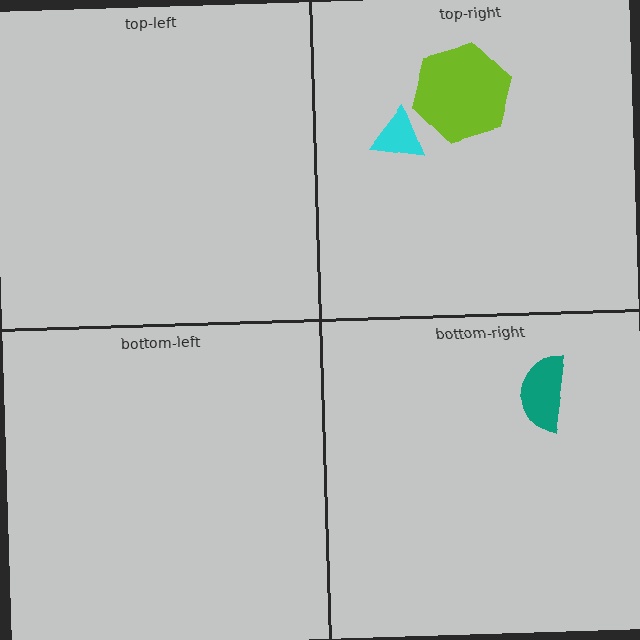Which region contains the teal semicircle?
The bottom-right region.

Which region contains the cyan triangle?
The top-right region.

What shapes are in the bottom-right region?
The teal semicircle.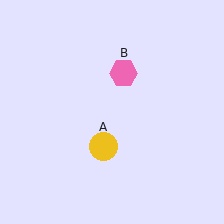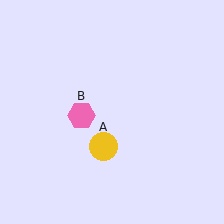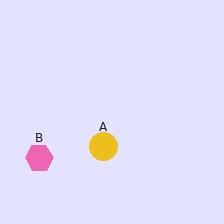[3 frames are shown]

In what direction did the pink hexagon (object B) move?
The pink hexagon (object B) moved down and to the left.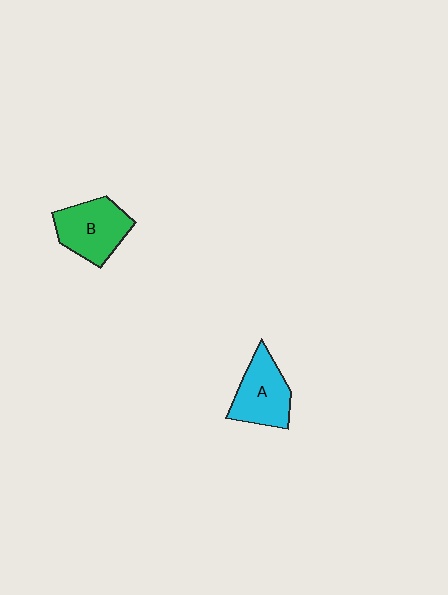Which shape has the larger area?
Shape B (green).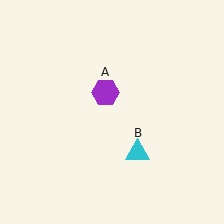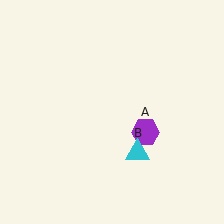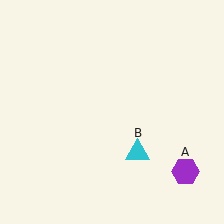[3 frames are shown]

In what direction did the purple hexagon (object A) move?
The purple hexagon (object A) moved down and to the right.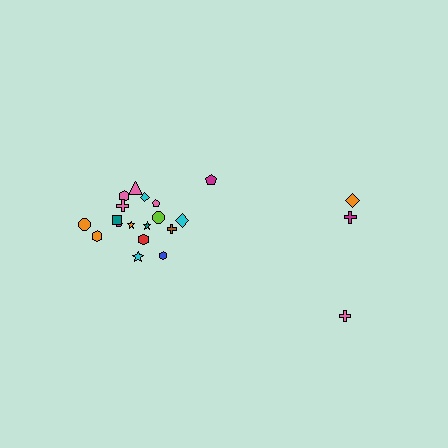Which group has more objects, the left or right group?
The left group.